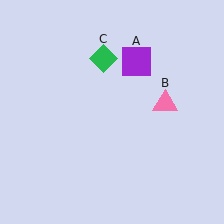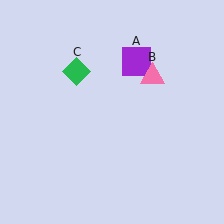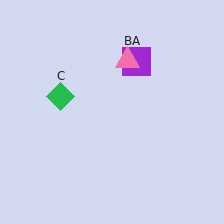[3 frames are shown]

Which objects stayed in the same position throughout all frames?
Purple square (object A) remained stationary.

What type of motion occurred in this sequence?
The pink triangle (object B), green diamond (object C) rotated counterclockwise around the center of the scene.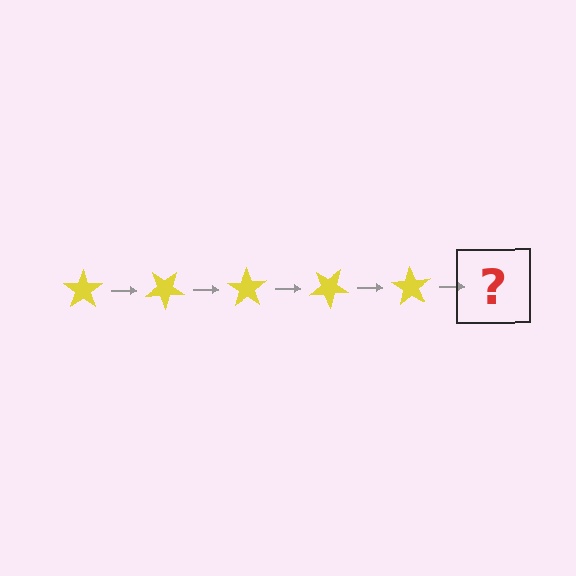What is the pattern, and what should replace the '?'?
The pattern is that the star rotates 35 degrees each step. The '?' should be a yellow star rotated 175 degrees.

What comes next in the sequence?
The next element should be a yellow star rotated 175 degrees.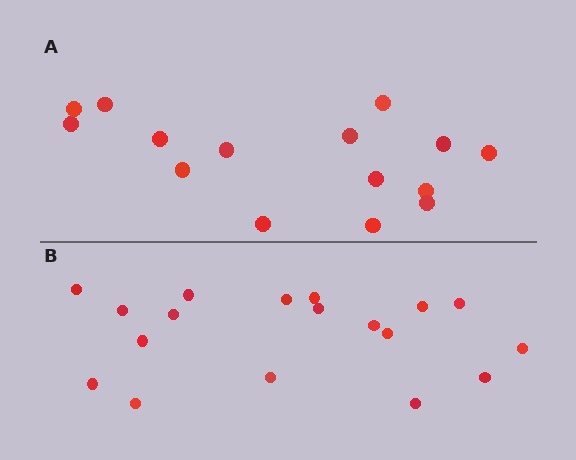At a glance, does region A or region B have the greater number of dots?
Region B (the bottom region) has more dots.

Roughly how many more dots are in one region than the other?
Region B has just a few more — roughly 2 or 3 more dots than region A.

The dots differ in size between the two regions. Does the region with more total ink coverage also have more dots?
No. Region A has more total ink coverage because its dots are larger, but region B actually contains more individual dots. Total area can be misleading — the number of items is what matters here.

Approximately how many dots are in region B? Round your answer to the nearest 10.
About 20 dots. (The exact count is 18, which rounds to 20.)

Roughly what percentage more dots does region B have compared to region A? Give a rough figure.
About 20% more.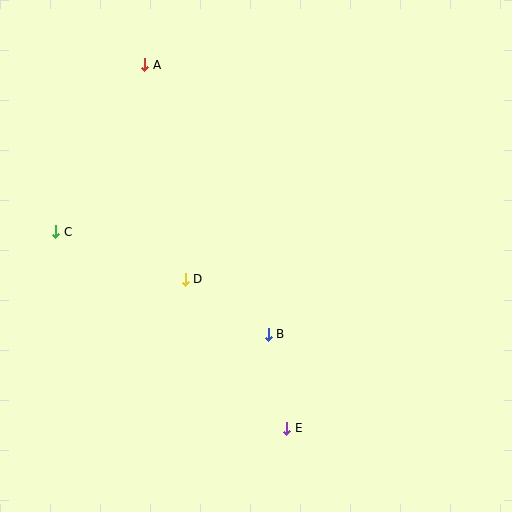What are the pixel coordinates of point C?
Point C is at (56, 232).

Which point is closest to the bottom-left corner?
Point C is closest to the bottom-left corner.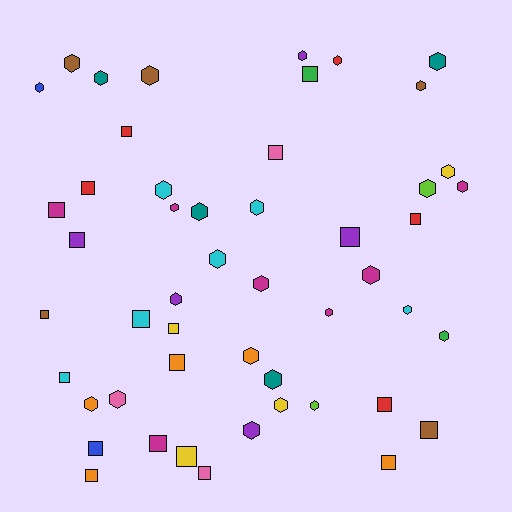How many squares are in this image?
There are 21 squares.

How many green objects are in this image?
There are 2 green objects.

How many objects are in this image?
There are 50 objects.